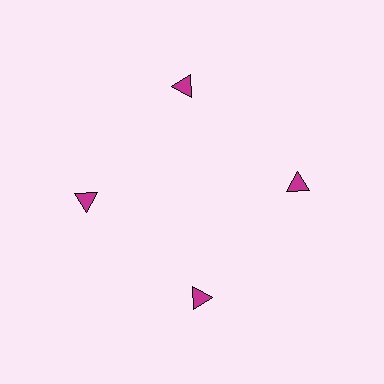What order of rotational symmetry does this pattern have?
This pattern has 4-fold rotational symmetry.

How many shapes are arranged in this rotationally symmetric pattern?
There are 4 shapes, arranged in 4 groups of 1.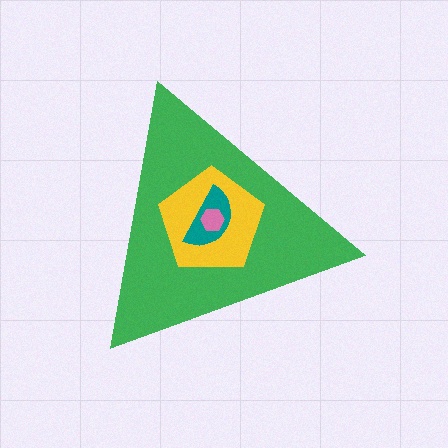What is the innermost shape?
The pink hexagon.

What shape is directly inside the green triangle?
The yellow pentagon.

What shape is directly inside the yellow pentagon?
The teal semicircle.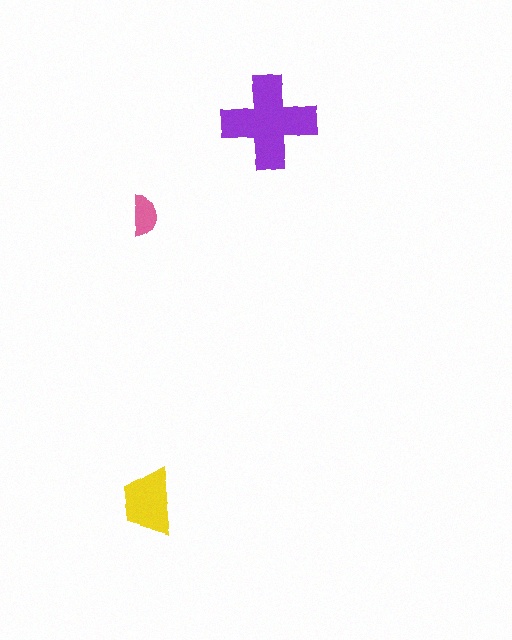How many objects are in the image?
There are 3 objects in the image.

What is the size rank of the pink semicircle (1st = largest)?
3rd.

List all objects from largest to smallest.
The purple cross, the yellow trapezoid, the pink semicircle.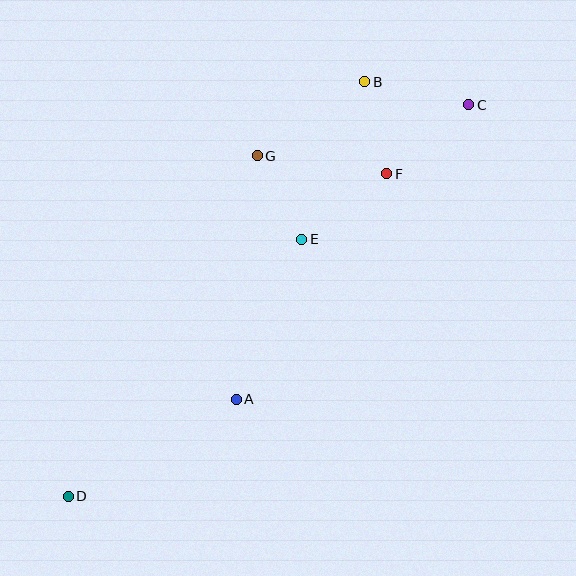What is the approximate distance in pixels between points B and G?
The distance between B and G is approximately 131 pixels.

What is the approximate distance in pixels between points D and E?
The distance between D and E is approximately 347 pixels.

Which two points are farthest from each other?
Points C and D are farthest from each other.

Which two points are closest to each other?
Points B and F are closest to each other.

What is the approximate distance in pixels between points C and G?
The distance between C and G is approximately 218 pixels.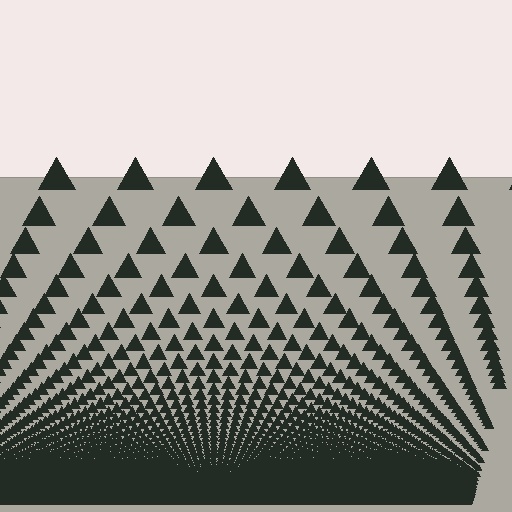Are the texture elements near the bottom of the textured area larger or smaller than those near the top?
Smaller. The gradient is inverted — elements near the bottom are smaller and denser.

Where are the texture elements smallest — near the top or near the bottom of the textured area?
Near the bottom.